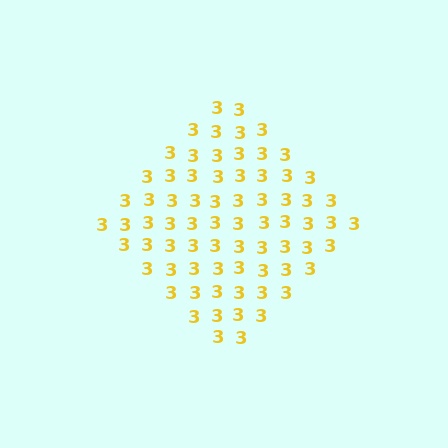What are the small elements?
The small elements are digit 3's.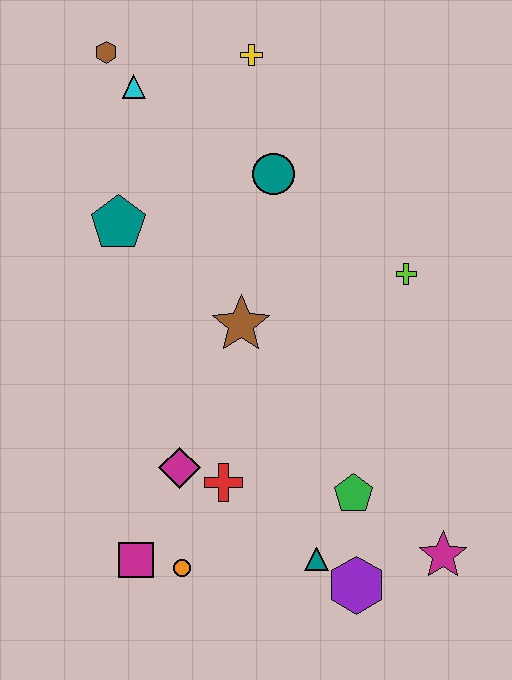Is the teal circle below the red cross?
No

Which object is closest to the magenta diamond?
The red cross is closest to the magenta diamond.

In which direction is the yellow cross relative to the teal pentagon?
The yellow cross is above the teal pentagon.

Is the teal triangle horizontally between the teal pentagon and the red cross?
No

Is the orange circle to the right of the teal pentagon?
Yes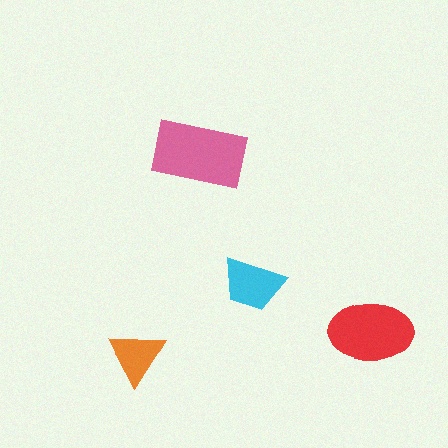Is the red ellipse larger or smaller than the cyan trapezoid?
Larger.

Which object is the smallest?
The orange triangle.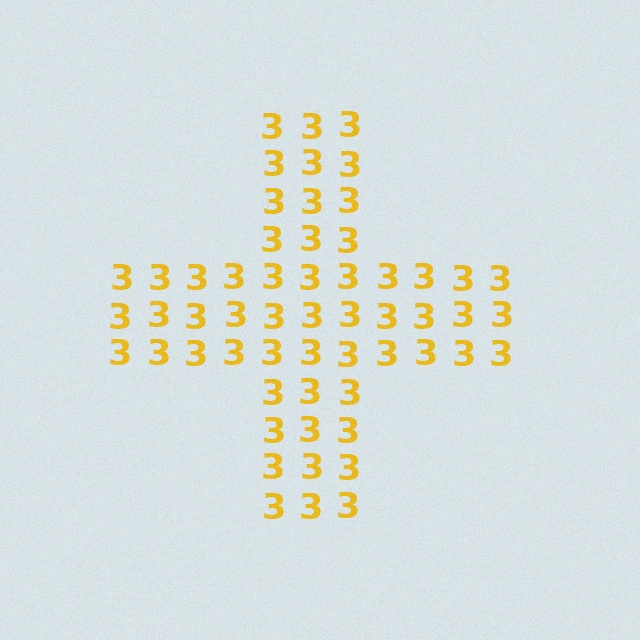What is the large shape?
The large shape is a cross.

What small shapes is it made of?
It is made of small digit 3's.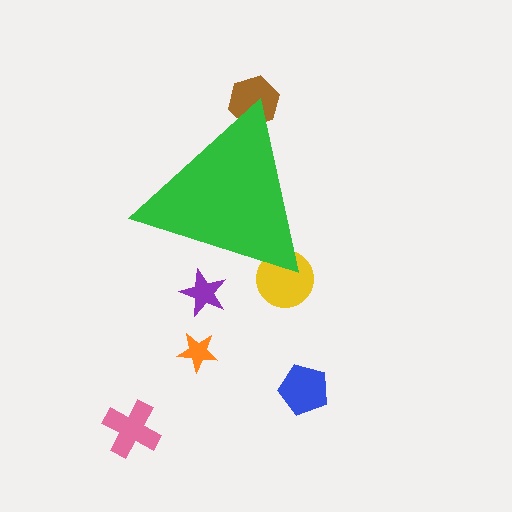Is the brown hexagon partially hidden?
Yes, the brown hexagon is partially hidden behind the green triangle.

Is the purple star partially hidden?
Yes, the purple star is partially hidden behind the green triangle.